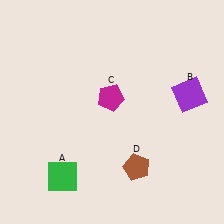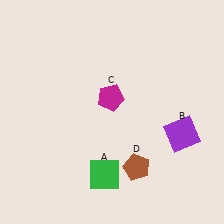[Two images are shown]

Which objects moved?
The objects that moved are: the green square (A), the purple square (B).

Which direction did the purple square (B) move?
The purple square (B) moved down.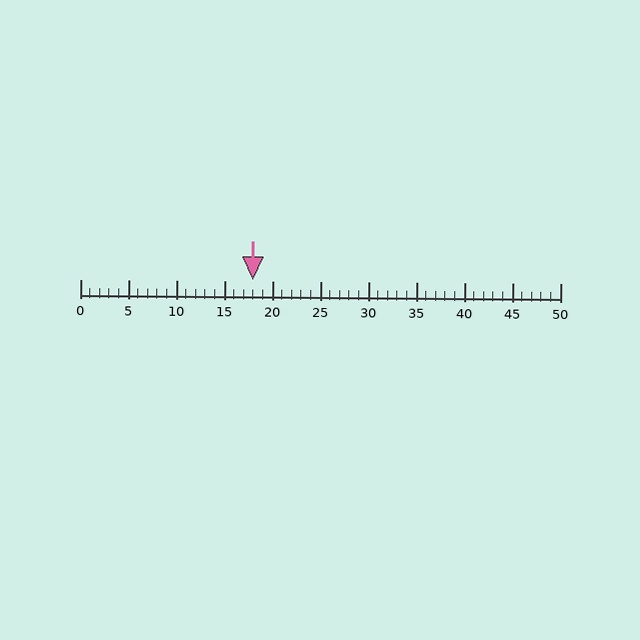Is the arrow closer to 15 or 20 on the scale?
The arrow is closer to 20.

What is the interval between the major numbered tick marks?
The major tick marks are spaced 5 units apart.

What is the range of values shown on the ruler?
The ruler shows values from 0 to 50.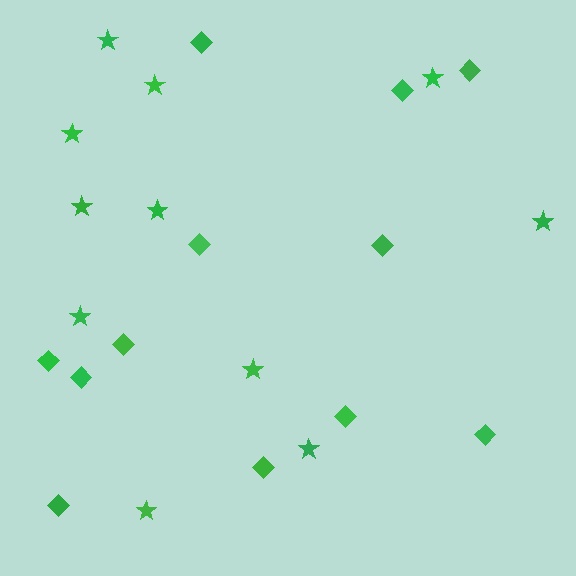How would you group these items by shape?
There are 2 groups: one group of diamonds (12) and one group of stars (11).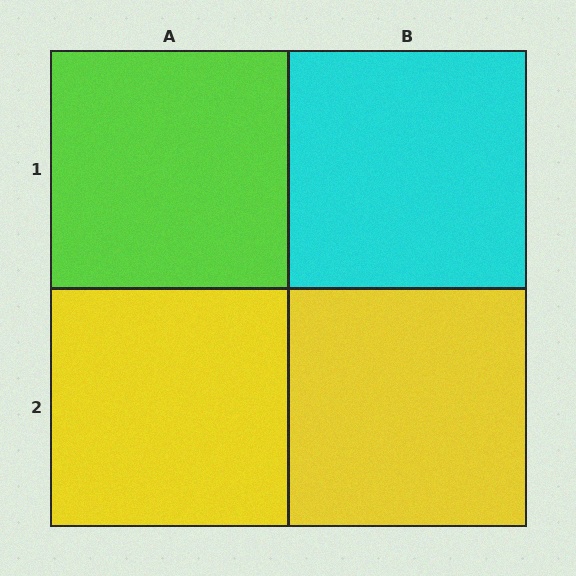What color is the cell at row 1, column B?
Cyan.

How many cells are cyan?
1 cell is cyan.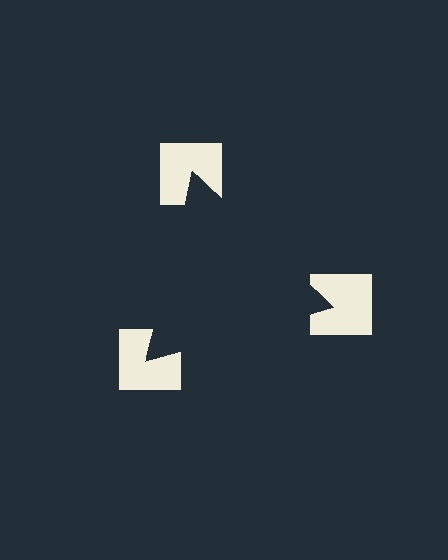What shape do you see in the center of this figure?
An illusory triangle — its edges are inferred from the aligned wedge cuts in the notched squares, not physically drawn.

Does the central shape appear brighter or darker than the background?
It typically appears slightly darker than the background, even though no actual brightness change is drawn.